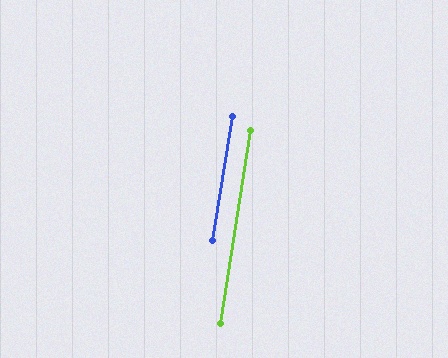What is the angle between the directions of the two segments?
Approximately 0 degrees.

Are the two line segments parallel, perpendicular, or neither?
Parallel — their directions differ by only 0.4°.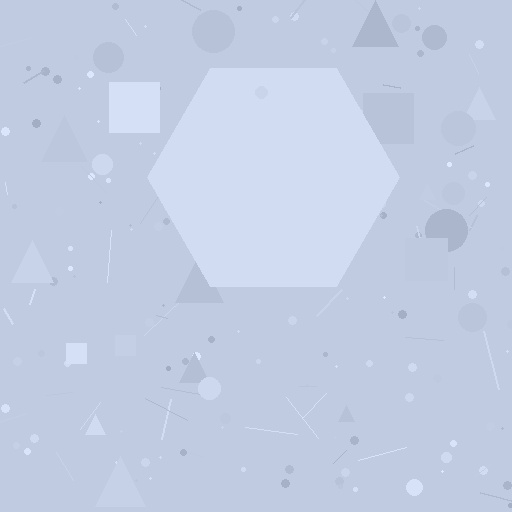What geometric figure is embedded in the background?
A hexagon is embedded in the background.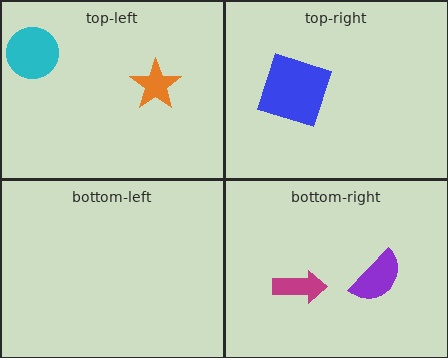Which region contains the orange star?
The top-left region.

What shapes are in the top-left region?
The orange star, the cyan circle.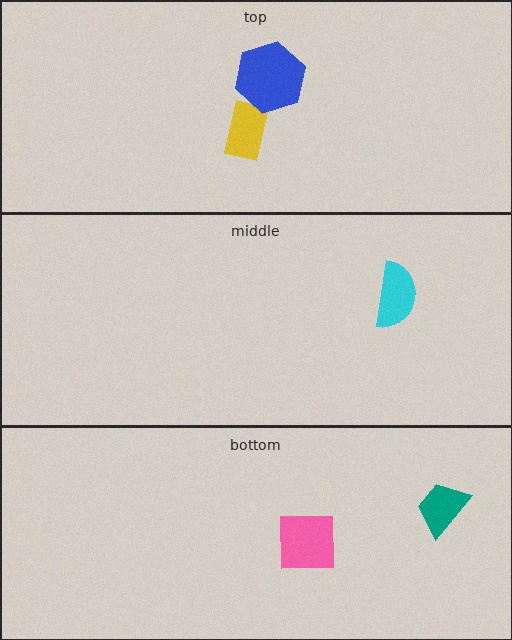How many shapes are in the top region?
2.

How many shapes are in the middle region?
1.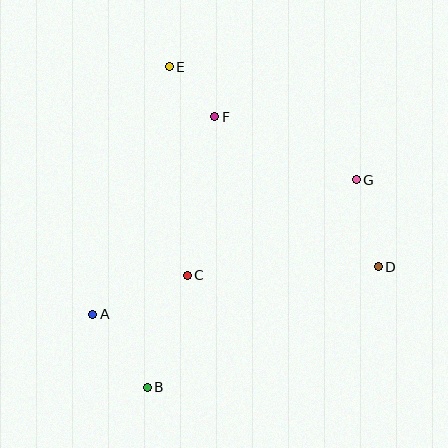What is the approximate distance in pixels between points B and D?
The distance between B and D is approximately 260 pixels.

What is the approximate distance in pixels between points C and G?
The distance between C and G is approximately 194 pixels.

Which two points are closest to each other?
Points E and F are closest to each other.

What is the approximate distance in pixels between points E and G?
The distance between E and G is approximately 219 pixels.